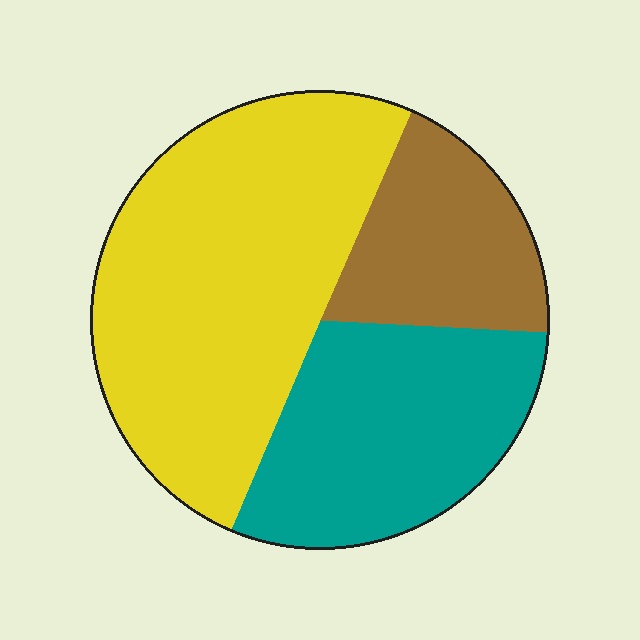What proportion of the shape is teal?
Teal takes up about one third (1/3) of the shape.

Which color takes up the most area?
Yellow, at roughly 50%.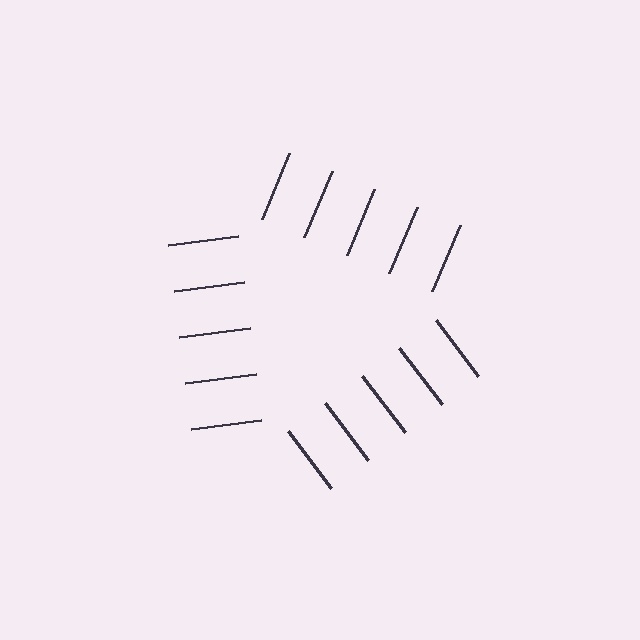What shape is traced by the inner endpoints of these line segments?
An illusory triangle — the line segments terminate on its edges but no continuous stroke is drawn.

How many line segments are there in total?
15 — 5 along each of the 3 edges.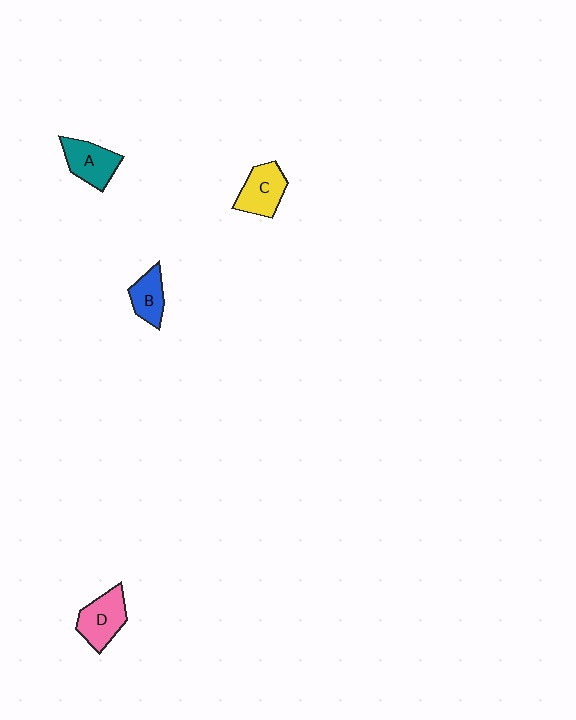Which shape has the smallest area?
Shape B (blue).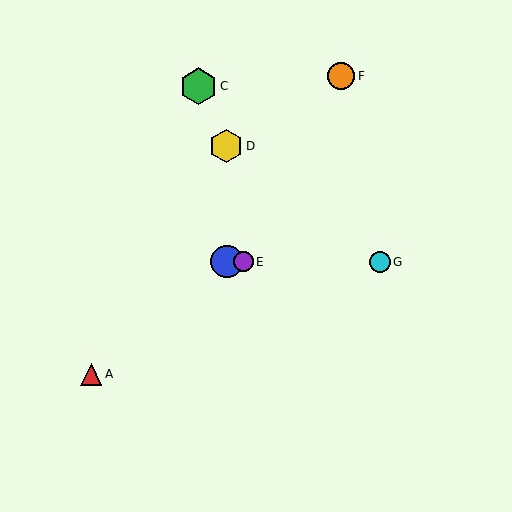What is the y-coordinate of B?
Object B is at y≈262.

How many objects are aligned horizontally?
3 objects (B, E, G) are aligned horizontally.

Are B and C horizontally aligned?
No, B is at y≈262 and C is at y≈86.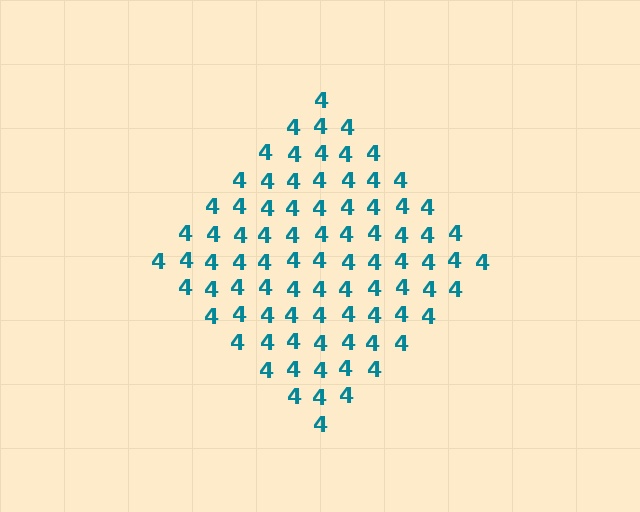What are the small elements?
The small elements are digit 4's.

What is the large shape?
The large shape is a diamond.